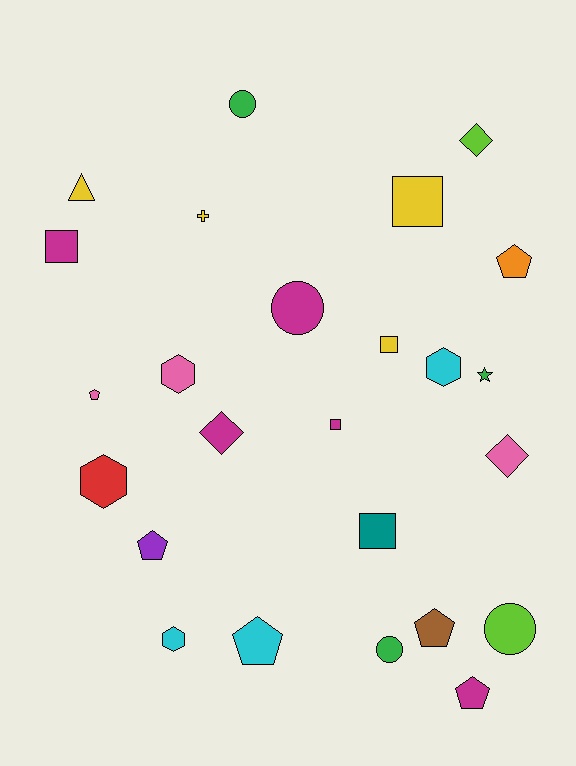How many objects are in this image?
There are 25 objects.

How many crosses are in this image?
There is 1 cross.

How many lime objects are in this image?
There are 2 lime objects.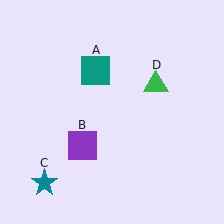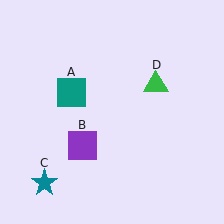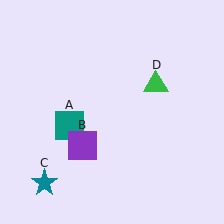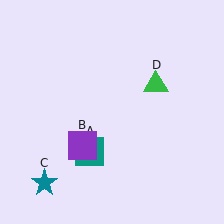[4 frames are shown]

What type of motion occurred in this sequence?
The teal square (object A) rotated counterclockwise around the center of the scene.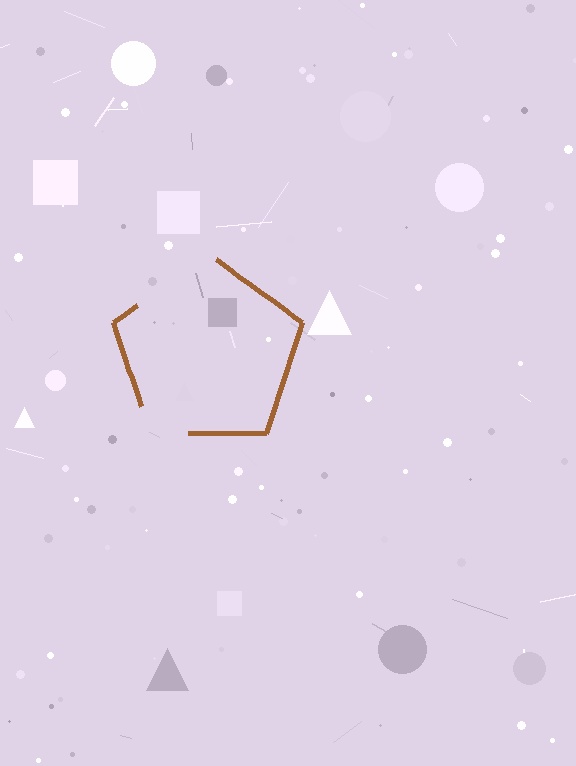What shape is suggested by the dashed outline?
The dashed outline suggests a pentagon.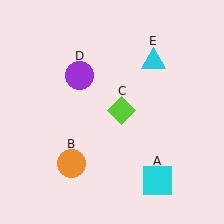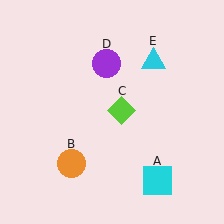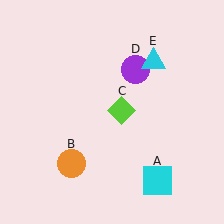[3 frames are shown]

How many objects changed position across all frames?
1 object changed position: purple circle (object D).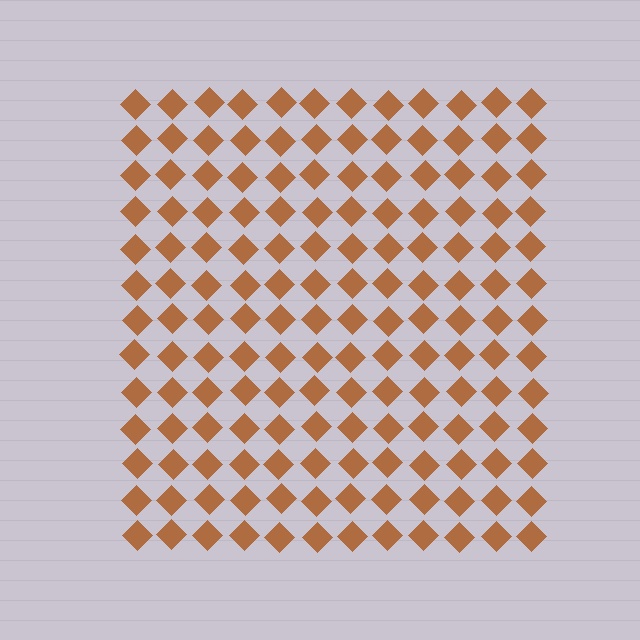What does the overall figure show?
The overall figure shows a square.